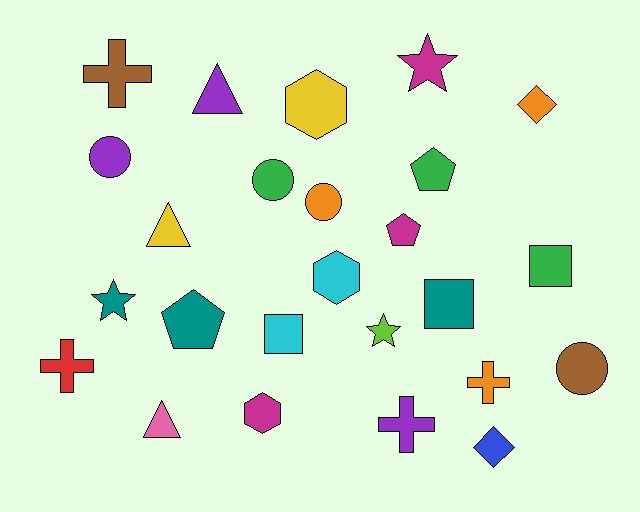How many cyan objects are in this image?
There are 2 cyan objects.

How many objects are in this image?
There are 25 objects.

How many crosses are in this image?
There are 4 crosses.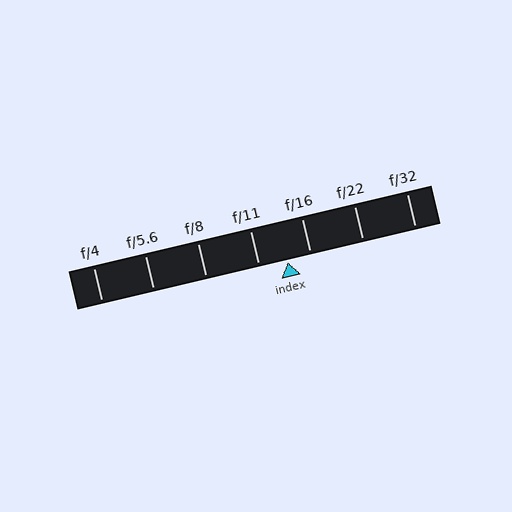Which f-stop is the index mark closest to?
The index mark is closest to f/16.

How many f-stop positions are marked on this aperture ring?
There are 7 f-stop positions marked.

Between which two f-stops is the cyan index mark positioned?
The index mark is between f/11 and f/16.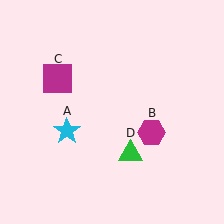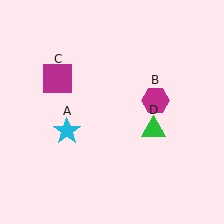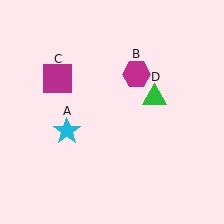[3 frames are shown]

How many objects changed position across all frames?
2 objects changed position: magenta hexagon (object B), green triangle (object D).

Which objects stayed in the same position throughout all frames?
Cyan star (object A) and magenta square (object C) remained stationary.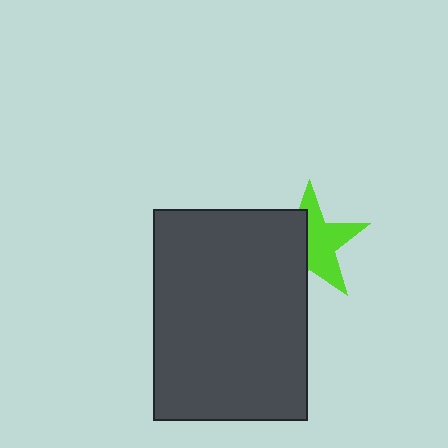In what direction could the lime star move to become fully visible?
The lime star could move right. That would shift it out from behind the dark gray rectangle entirely.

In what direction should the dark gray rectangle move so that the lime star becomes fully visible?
The dark gray rectangle should move left. That is the shortest direction to clear the overlap and leave the lime star fully visible.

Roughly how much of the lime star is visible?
About half of it is visible (roughly 57%).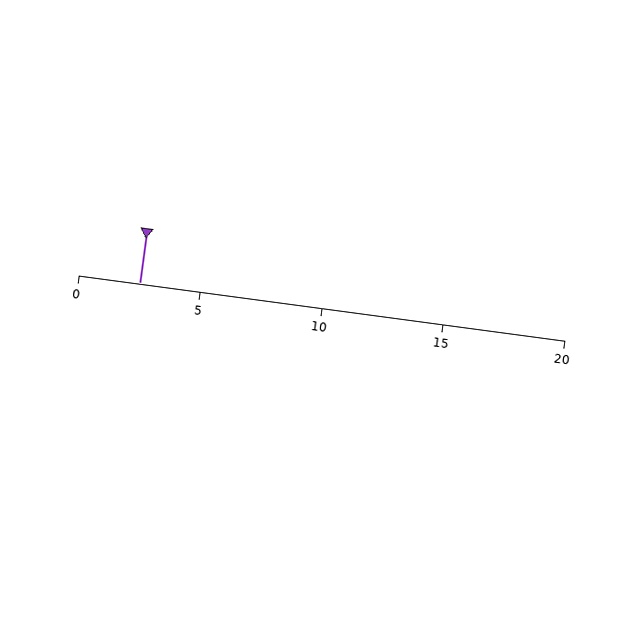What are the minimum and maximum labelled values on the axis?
The axis runs from 0 to 20.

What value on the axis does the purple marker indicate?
The marker indicates approximately 2.5.